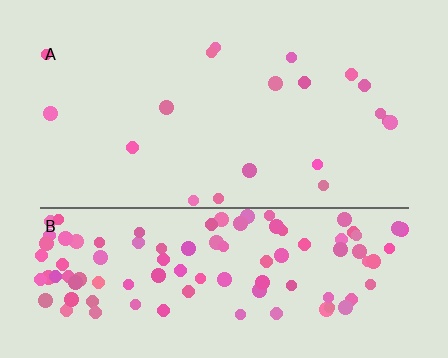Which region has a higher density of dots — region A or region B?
B (the bottom).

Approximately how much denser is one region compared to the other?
Approximately 5.6× — region B over region A.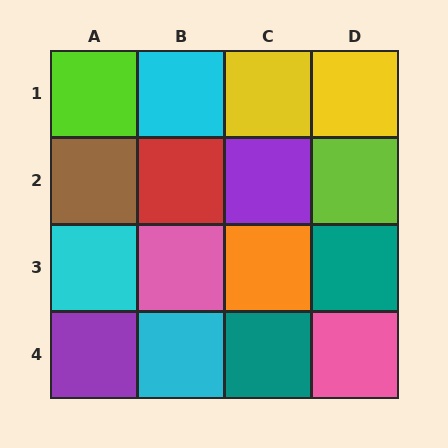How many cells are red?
1 cell is red.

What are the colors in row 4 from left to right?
Purple, cyan, teal, pink.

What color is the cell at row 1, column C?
Yellow.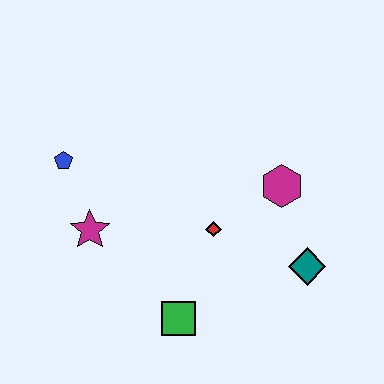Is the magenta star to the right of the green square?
No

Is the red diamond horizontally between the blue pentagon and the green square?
No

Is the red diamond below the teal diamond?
No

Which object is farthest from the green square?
The blue pentagon is farthest from the green square.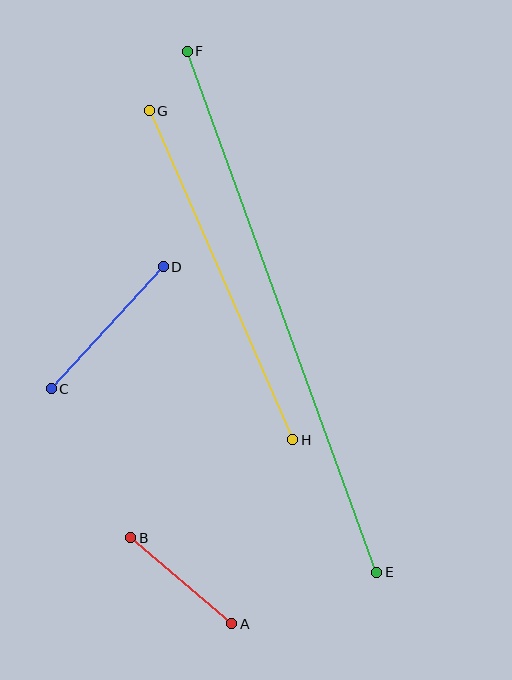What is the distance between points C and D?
The distance is approximately 166 pixels.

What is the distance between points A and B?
The distance is approximately 133 pixels.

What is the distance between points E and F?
The distance is approximately 555 pixels.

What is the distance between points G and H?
The distance is approximately 359 pixels.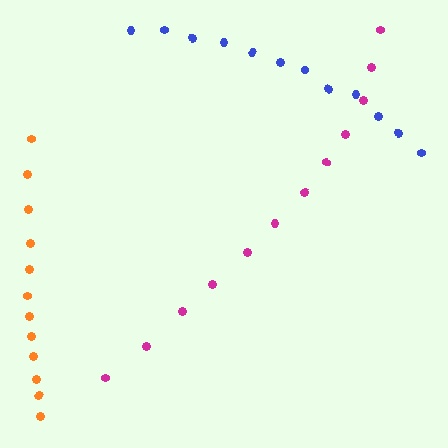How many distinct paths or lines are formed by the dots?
There are 3 distinct paths.